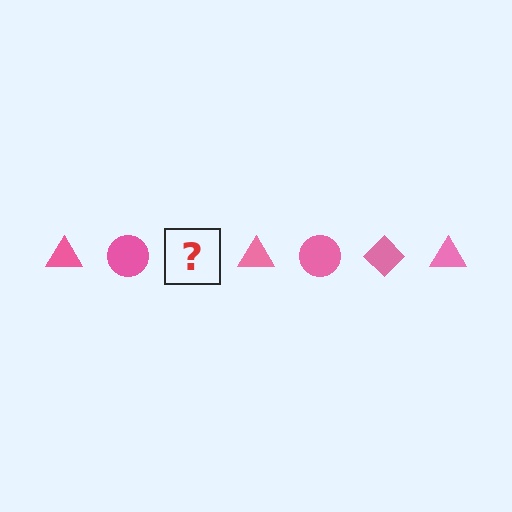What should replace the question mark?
The question mark should be replaced with a pink diamond.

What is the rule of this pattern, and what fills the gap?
The rule is that the pattern cycles through triangle, circle, diamond shapes in pink. The gap should be filled with a pink diamond.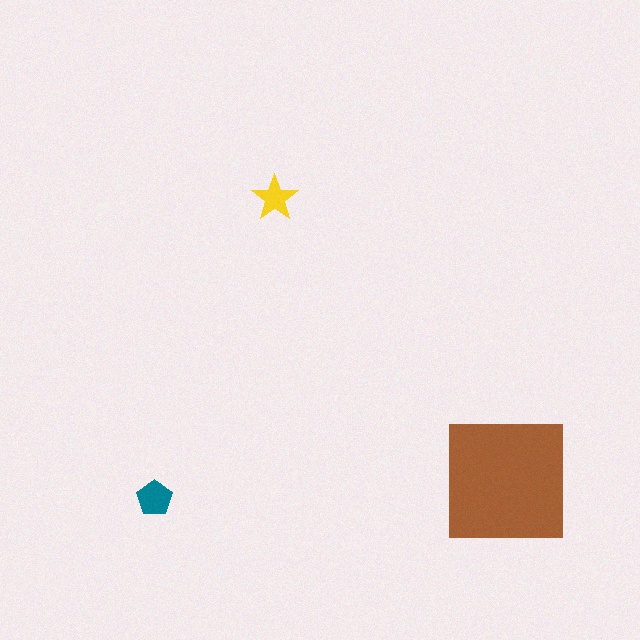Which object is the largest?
The brown square.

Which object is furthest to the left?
The teal pentagon is leftmost.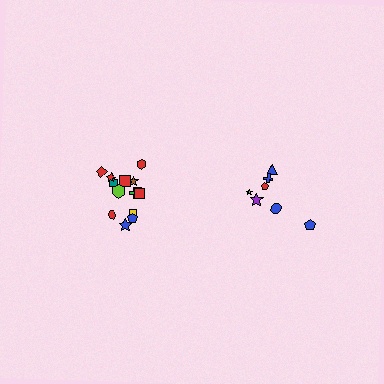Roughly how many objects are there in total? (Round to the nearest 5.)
Roughly 20 objects in total.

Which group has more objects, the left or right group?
The left group.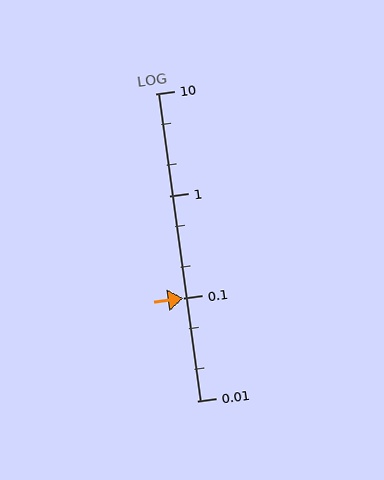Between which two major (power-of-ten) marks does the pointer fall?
The pointer is between 0.1 and 1.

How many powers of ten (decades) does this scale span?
The scale spans 3 decades, from 0.01 to 10.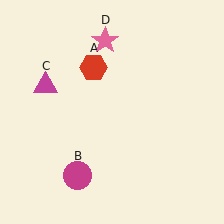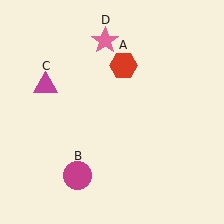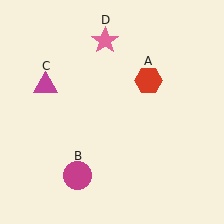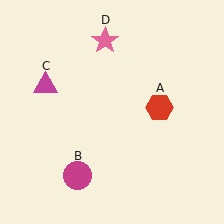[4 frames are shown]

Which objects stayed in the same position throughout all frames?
Magenta circle (object B) and magenta triangle (object C) and pink star (object D) remained stationary.